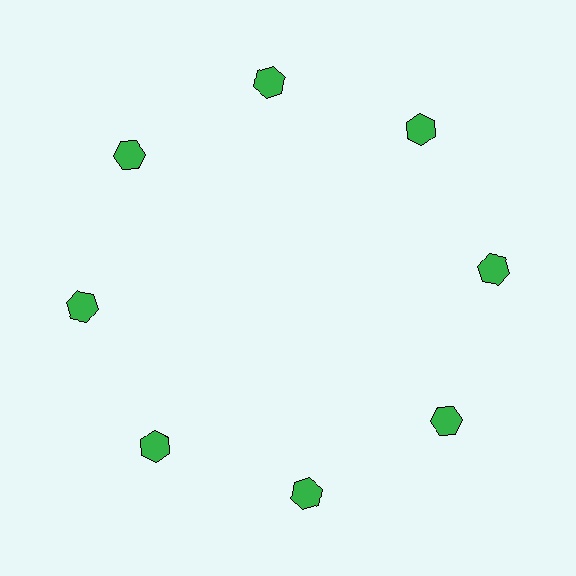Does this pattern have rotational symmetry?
Yes, this pattern has 8-fold rotational symmetry. It looks the same after rotating 45 degrees around the center.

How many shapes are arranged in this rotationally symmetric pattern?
There are 8 shapes, arranged in 8 groups of 1.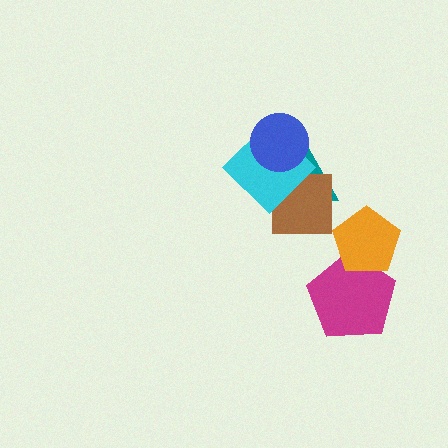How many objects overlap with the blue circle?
2 objects overlap with the blue circle.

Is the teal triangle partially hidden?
Yes, it is partially covered by another shape.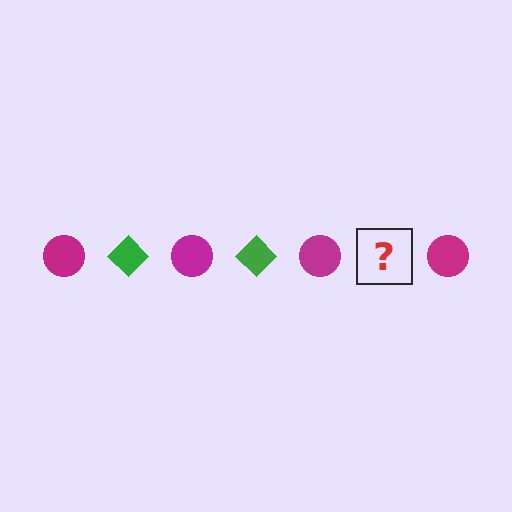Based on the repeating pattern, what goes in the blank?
The blank should be a green diamond.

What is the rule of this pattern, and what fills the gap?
The rule is that the pattern alternates between magenta circle and green diamond. The gap should be filled with a green diamond.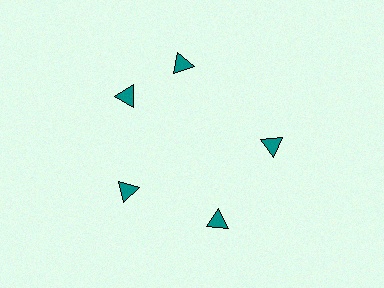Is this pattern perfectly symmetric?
No. The 5 teal triangles are arranged in a ring, but one element near the 1 o'clock position is rotated out of alignment along the ring, breaking the 5-fold rotational symmetry.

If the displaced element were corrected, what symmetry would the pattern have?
It would have 5-fold rotational symmetry — the pattern would map onto itself every 72 degrees.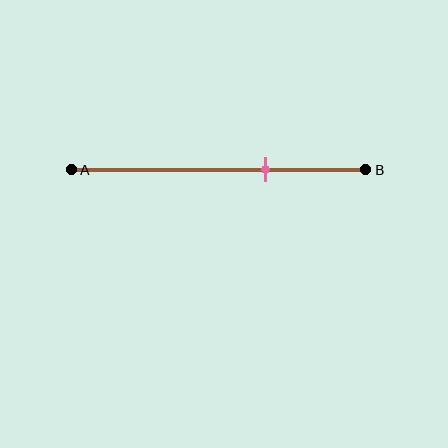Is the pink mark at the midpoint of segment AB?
No, the mark is at about 65% from A, not at the 50% midpoint.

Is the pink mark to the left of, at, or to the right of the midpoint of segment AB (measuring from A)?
The pink mark is to the right of the midpoint of segment AB.